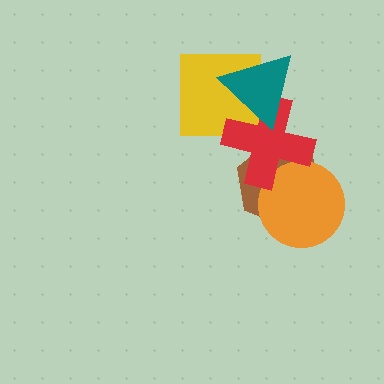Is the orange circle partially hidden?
Yes, it is partially covered by another shape.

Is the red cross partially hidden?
Yes, it is partially covered by another shape.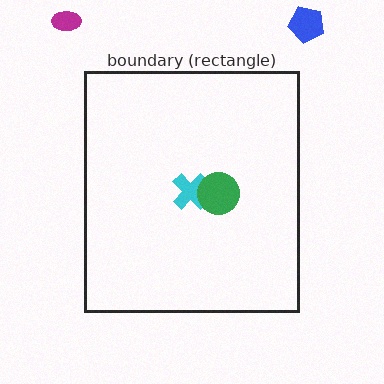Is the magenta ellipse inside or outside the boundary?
Outside.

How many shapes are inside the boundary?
2 inside, 2 outside.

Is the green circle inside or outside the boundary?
Inside.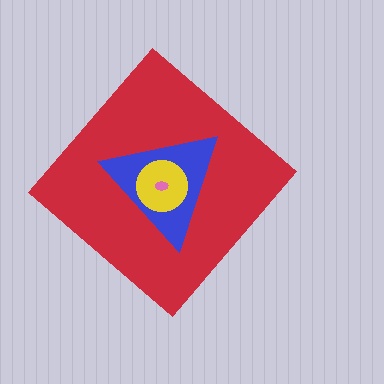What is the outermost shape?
The red diamond.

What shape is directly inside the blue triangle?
The yellow circle.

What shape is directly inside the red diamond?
The blue triangle.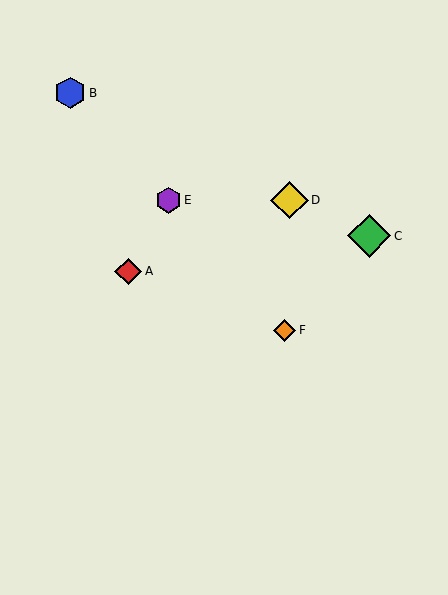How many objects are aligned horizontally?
2 objects (D, E) are aligned horizontally.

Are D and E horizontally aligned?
Yes, both are at y≈200.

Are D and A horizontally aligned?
No, D is at y≈200 and A is at y≈271.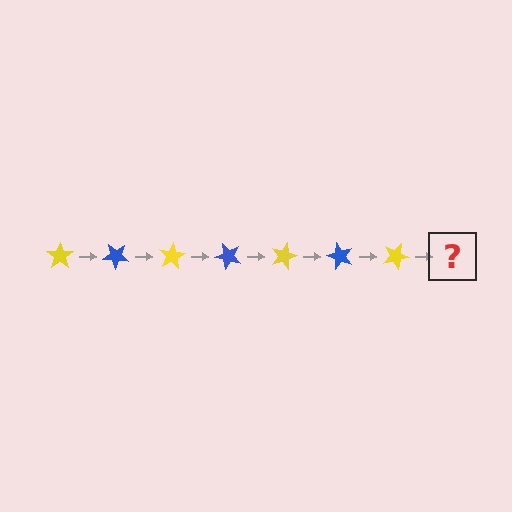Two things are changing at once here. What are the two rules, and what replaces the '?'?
The two rules are that it rotates 40 degrees each step and the color cycles through yellow and blue. The '?' should be a blue star, rotated 280 degrees from the start.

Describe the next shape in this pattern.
It should be a blue star, rotated 280 degrees from the start.